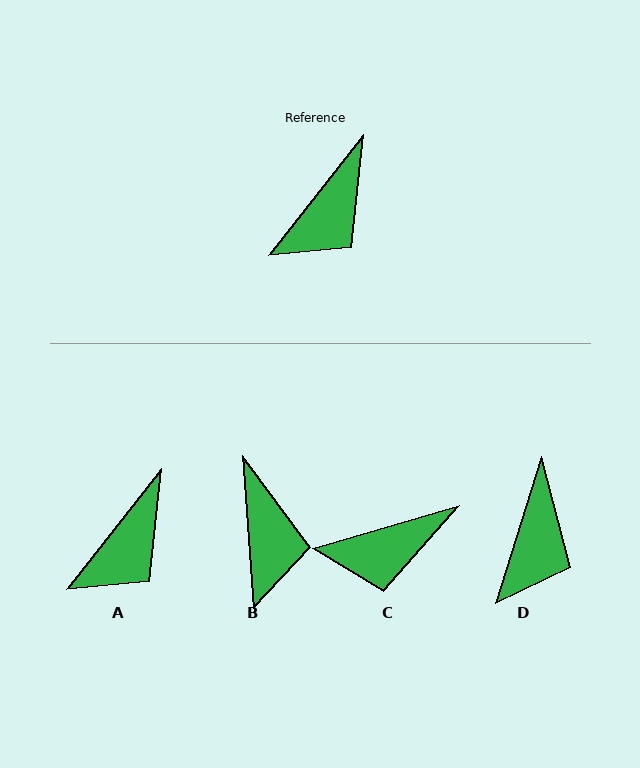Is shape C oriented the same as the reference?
No, it is off by about 36 degrees.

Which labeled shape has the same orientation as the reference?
A.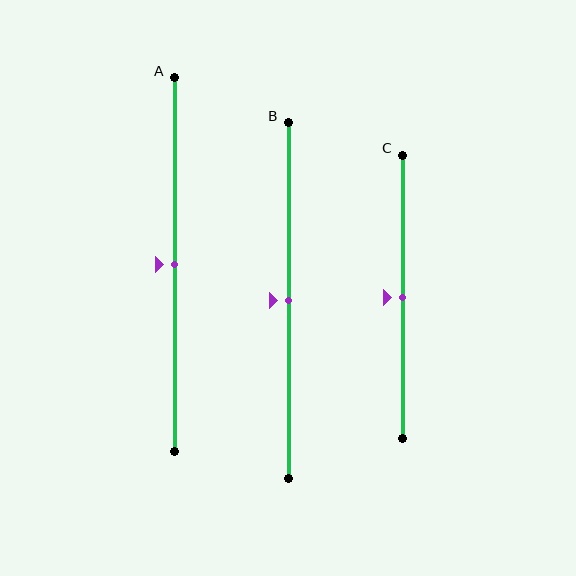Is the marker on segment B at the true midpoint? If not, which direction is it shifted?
Yes, the marker on segment B is at the true midpoint.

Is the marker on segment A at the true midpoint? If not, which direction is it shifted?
Yes, the marker on segment A is at the true midpoint.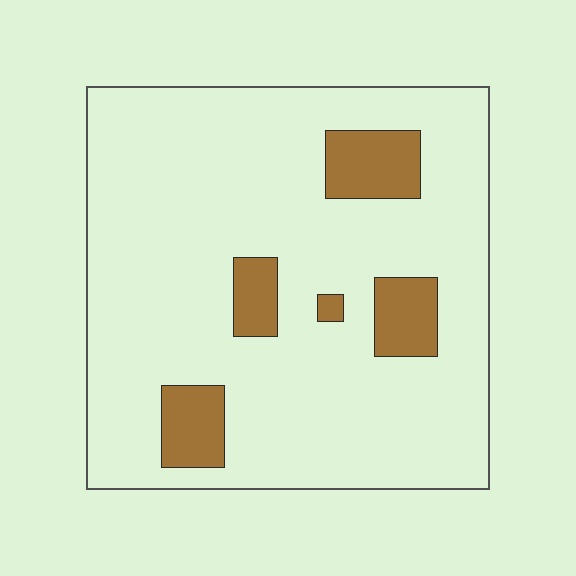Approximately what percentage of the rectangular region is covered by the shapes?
Approximately 15%.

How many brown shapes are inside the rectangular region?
5.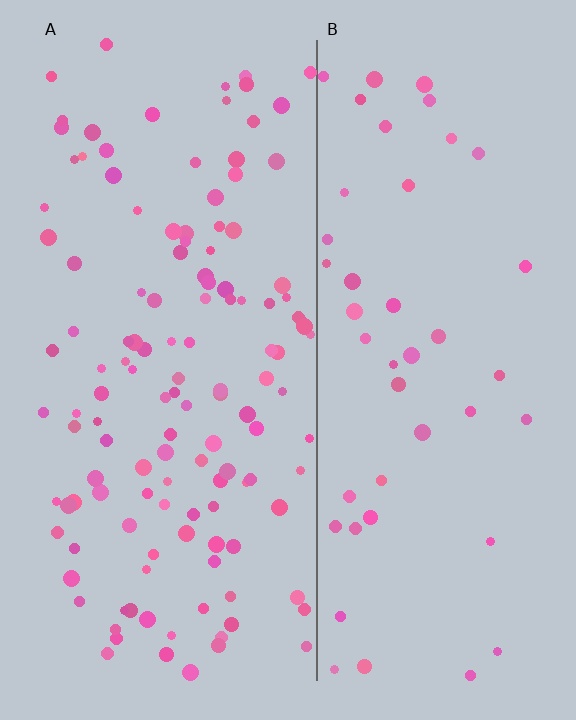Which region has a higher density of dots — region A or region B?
A (the left).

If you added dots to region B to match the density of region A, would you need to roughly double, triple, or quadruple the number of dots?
Approximately triple.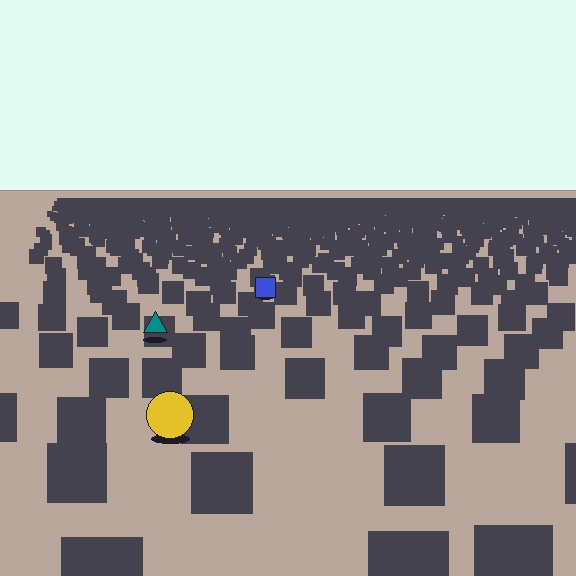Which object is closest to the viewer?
The yellow circle is closest. The texture marks near it are larger and more spread out.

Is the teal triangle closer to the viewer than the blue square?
Yes. The teal triangle is closer — you can tell from the texture gradient: the ground texture is coarser near it.